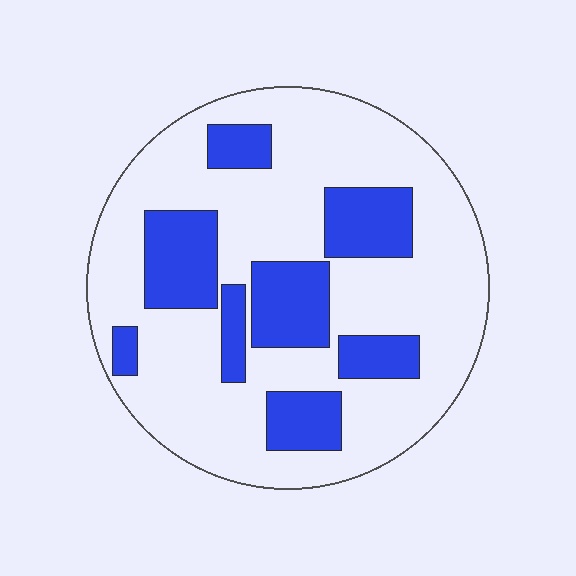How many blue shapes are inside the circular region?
8.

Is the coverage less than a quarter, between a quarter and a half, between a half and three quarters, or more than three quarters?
Between a quarter and a half.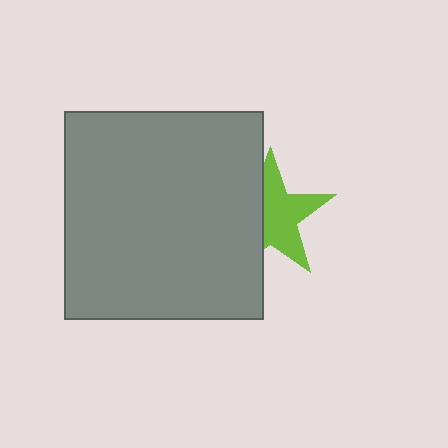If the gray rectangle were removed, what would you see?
You would see the complete lime star.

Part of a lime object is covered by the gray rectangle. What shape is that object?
It is a star.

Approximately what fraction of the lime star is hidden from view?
Roughly 40% of the lime star is hidden behind the gray rectangle.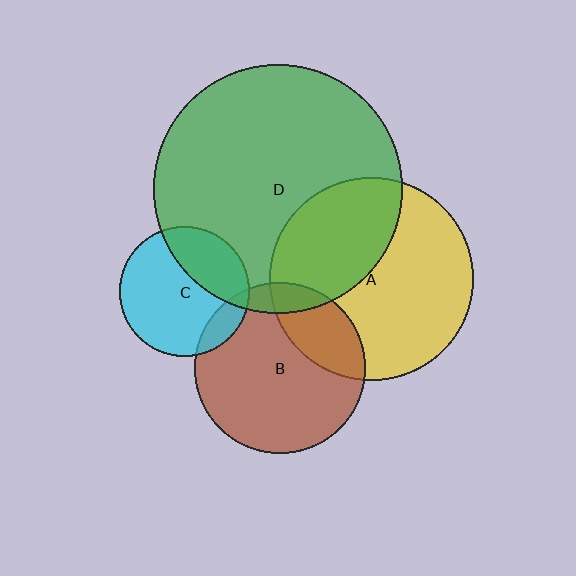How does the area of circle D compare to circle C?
Approximately 3.7 times.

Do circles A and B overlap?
Yes.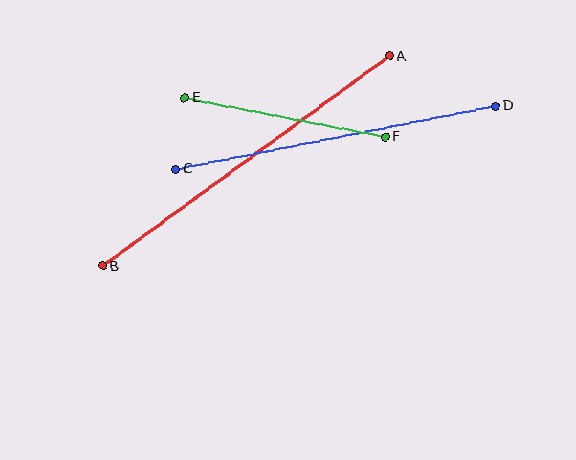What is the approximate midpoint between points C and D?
The midpoint is at approximately (336, 137) pixels.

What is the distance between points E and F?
The distance is approximately 204 pixels.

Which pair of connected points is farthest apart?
Points A and B are farthest apart.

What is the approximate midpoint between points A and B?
The midpoint is at approximately (246, 161) pixels.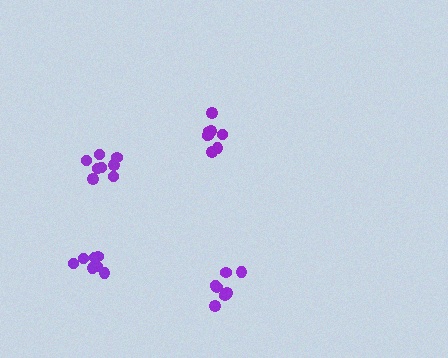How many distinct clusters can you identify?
There are 4 distinct clusters.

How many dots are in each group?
Group 1: 8 dots, Group 2: 8 dots, Group 3: 7 dots, Group 4: 7 dots (30 total).